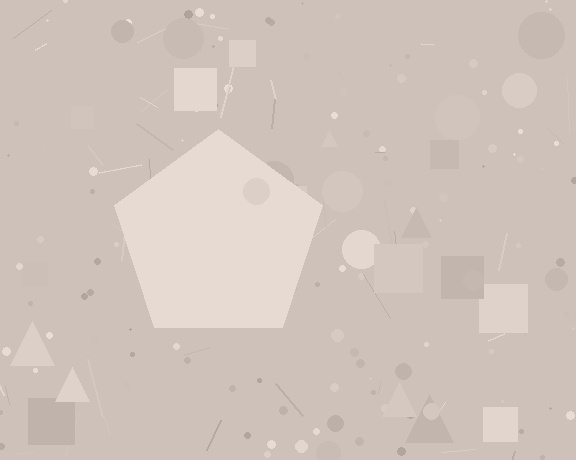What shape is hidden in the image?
A pentagon is hidden in the image.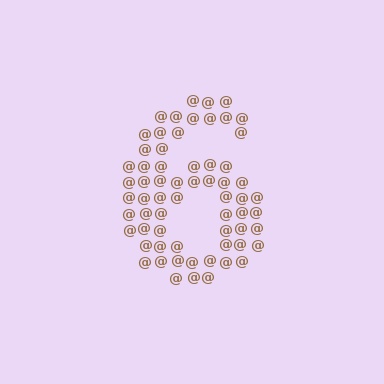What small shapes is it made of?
It is made of small at signs.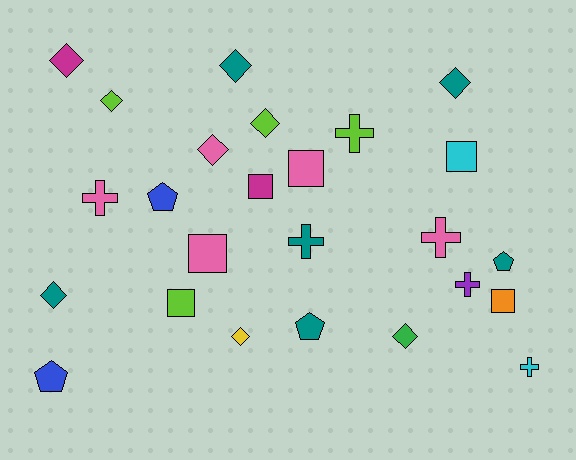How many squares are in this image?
There are 6 squares.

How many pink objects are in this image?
There are 5 pink objects.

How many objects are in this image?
There are 25 objects.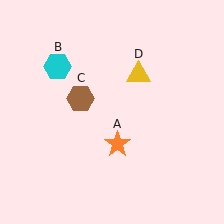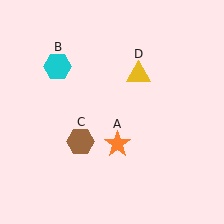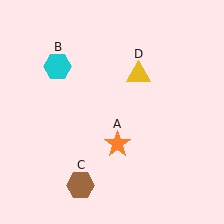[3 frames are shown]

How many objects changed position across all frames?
1 object changed position: brown hexagon (object C).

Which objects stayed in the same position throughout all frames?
Orange star (object A) and cyan hexagon (object B) and yellow triangle (object D) remained stationary.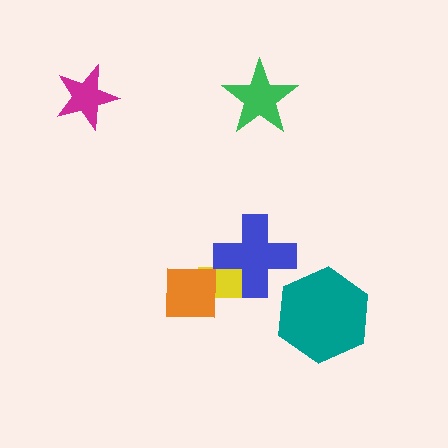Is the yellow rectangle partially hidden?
Yes, it is partially covered by another shape.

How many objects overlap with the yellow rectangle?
2 objects overlap with the yellow rectangle.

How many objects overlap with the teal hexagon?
0 objects overlap with the teal hexagon.